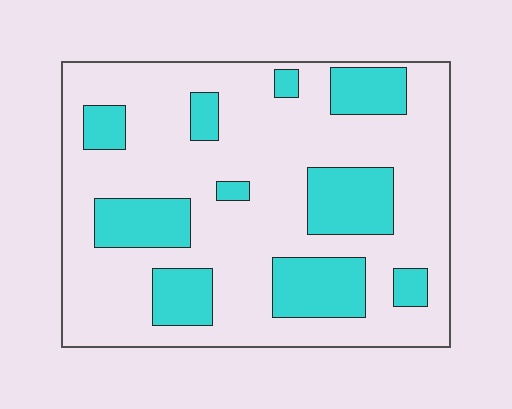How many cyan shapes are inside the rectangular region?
10.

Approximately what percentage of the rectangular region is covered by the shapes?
Approximately 25%.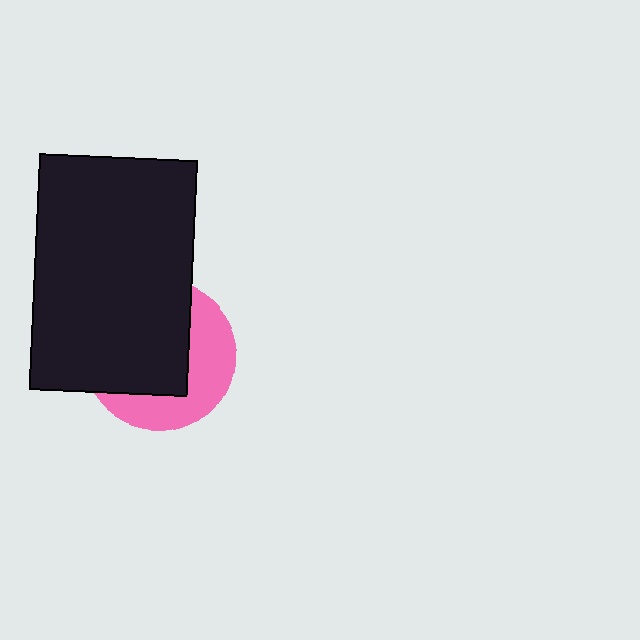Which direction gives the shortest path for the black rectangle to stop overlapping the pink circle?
Moving toward the upper-left gives the shortest separation.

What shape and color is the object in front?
The object in front is a black rectangle.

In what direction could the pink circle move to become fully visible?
The pink circle could move toward the lower-right. That would shift it out from behind the black rectangle entirely.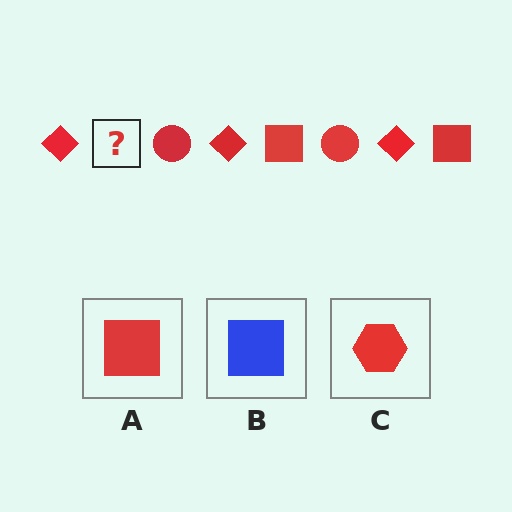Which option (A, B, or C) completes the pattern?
A.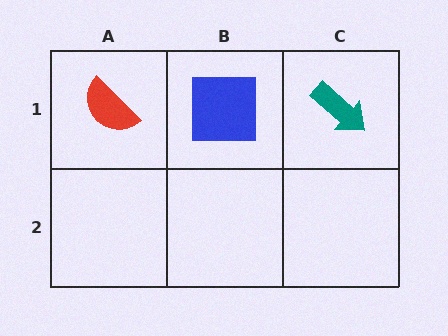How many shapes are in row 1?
3 shapes.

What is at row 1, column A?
A red semicircle.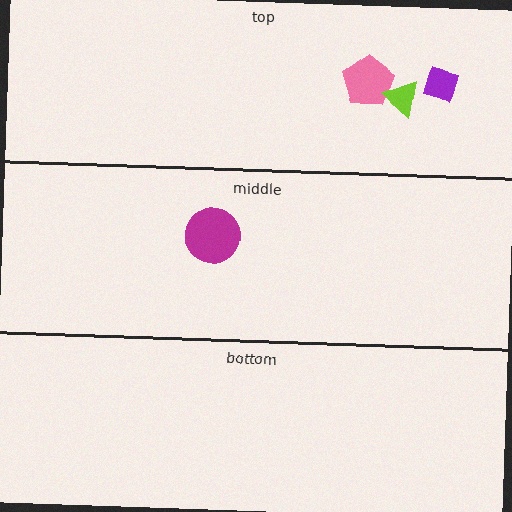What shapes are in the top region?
The purple diamond, the pink pentagon, the lime triangle.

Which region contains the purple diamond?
The top region.